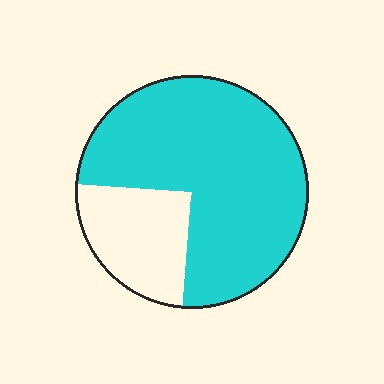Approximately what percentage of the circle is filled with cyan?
Approximately 75%.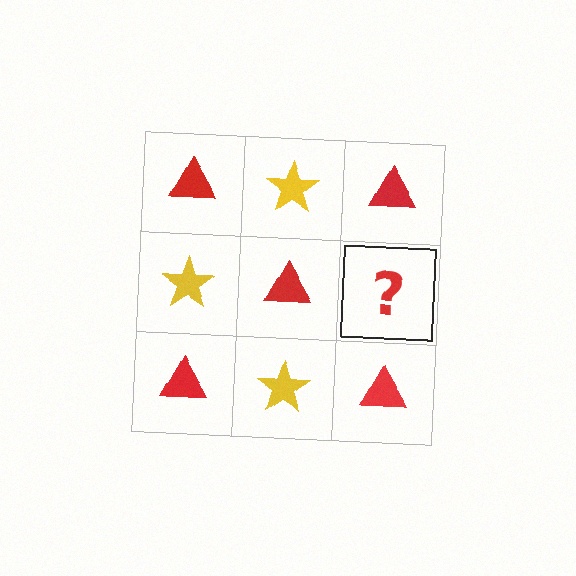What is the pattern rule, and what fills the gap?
The rule is that it alternates red triangle and yellow star in a checkerboard pattern. The gap should be filled with a yellow star.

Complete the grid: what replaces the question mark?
The question mark should be replaced with a yellow star.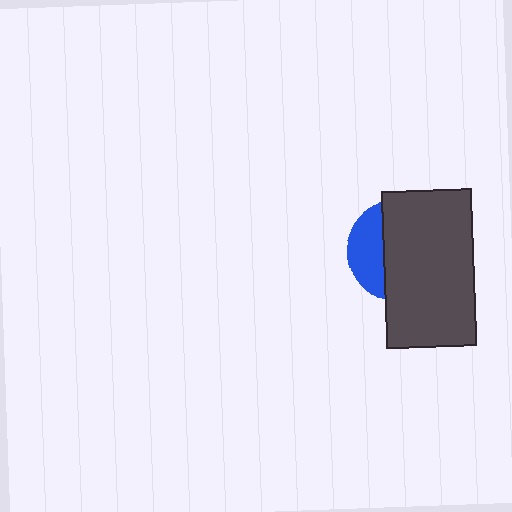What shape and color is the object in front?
The object in front is a dark gray rectangle.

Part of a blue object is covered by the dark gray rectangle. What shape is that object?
It is a circle.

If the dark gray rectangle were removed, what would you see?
You would see the complete blue circle.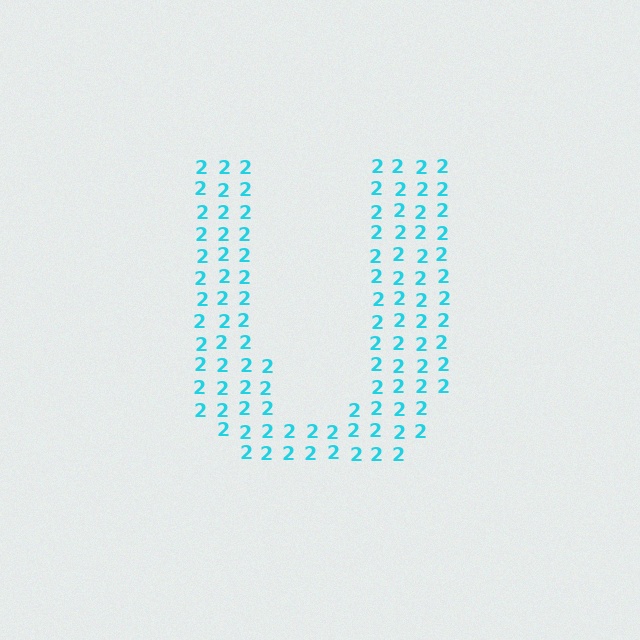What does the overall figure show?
The overall figure shows the letter U.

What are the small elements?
The small elements are digit 2's.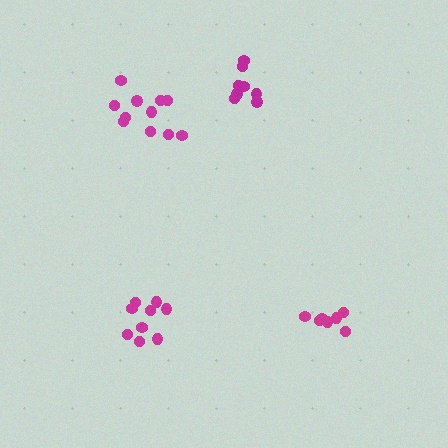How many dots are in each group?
Group 1: 7 dots, Group 2: 11 dots, Group 3: 8 dots, Group 4: 9 dots (35 total).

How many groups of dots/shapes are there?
There are 4 groups.